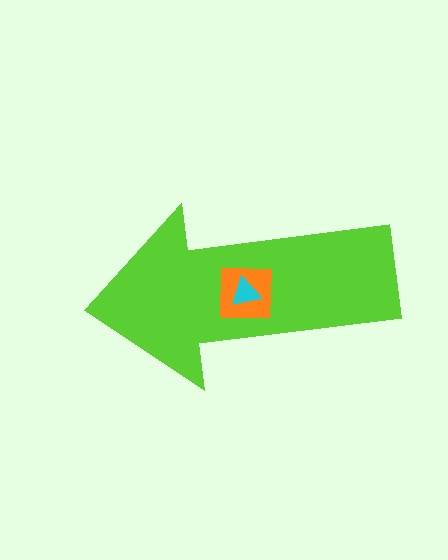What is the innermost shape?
The cyan triangle.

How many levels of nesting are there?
3.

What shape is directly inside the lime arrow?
The orange square.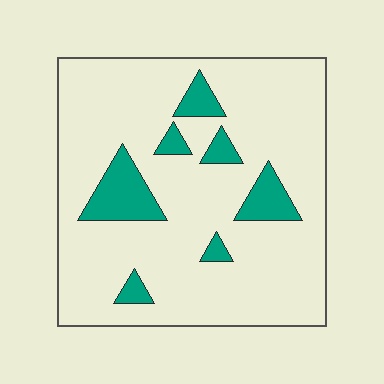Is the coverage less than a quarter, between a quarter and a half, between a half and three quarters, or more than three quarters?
Less than a quarter.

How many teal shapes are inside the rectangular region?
7.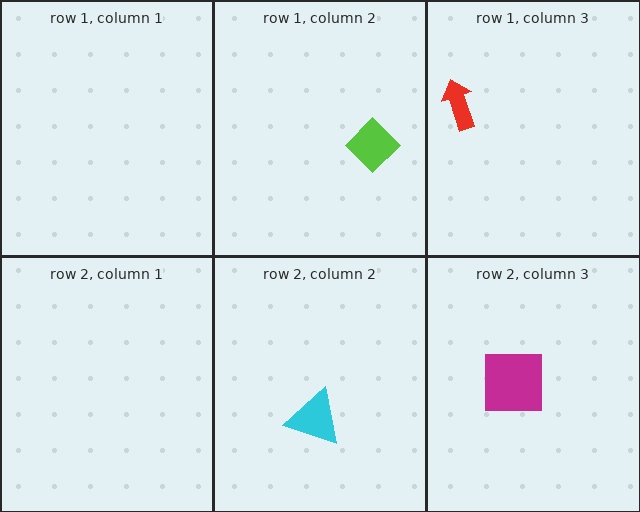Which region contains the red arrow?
The row 1, column 3 region.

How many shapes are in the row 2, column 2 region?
1.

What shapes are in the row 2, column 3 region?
The magenta square.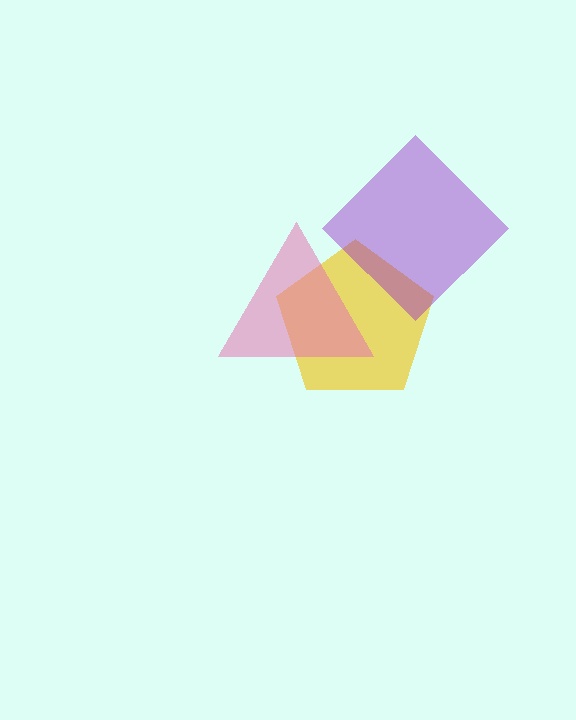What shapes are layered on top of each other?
The layered shapes are: a yellow pentagon, a purple diamond, a pink triangle.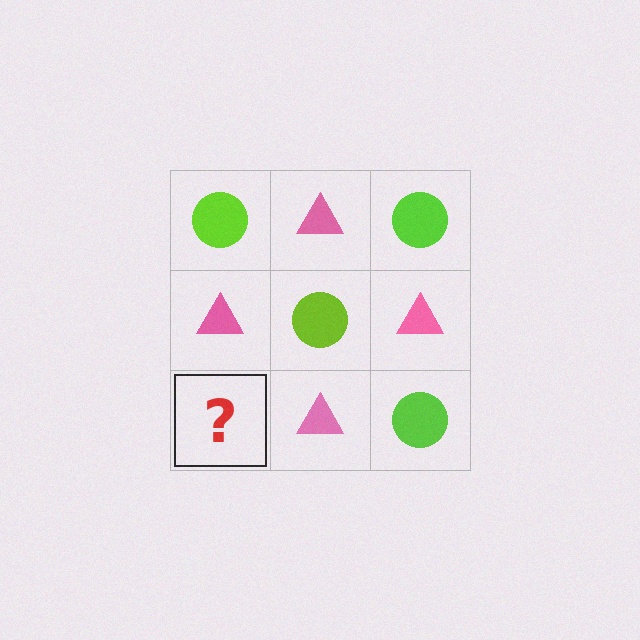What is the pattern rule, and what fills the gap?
The rule is that it alternates lime circle and pink triangle in a checkerboard pattern. The gap should be filled with a lime circle.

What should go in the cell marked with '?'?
The missing cell should contain a lime circle.